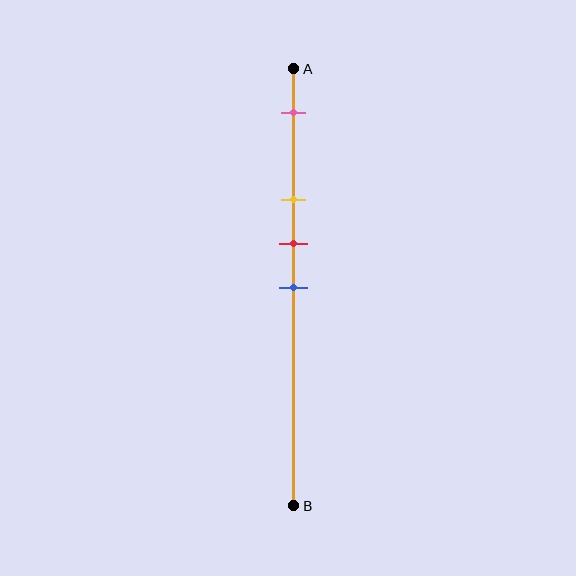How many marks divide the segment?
There are 4 marks dividing the segment.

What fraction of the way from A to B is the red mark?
The red mark is approximately 40% (0.4) of the way from A to B.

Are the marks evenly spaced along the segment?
No, the marks are not evenly spaced.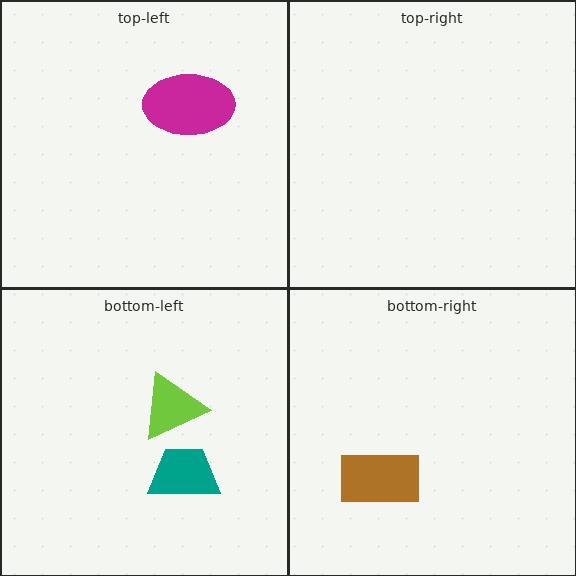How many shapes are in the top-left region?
1.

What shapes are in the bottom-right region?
The brown rectangle.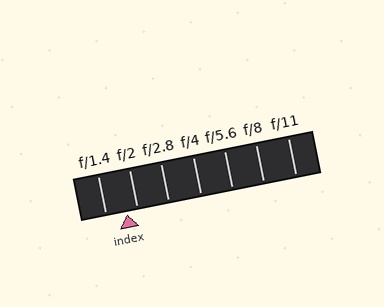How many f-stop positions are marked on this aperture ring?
There are 7 f-stop positions marked.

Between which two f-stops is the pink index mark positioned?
The index mark is between f/1.4 and f/2.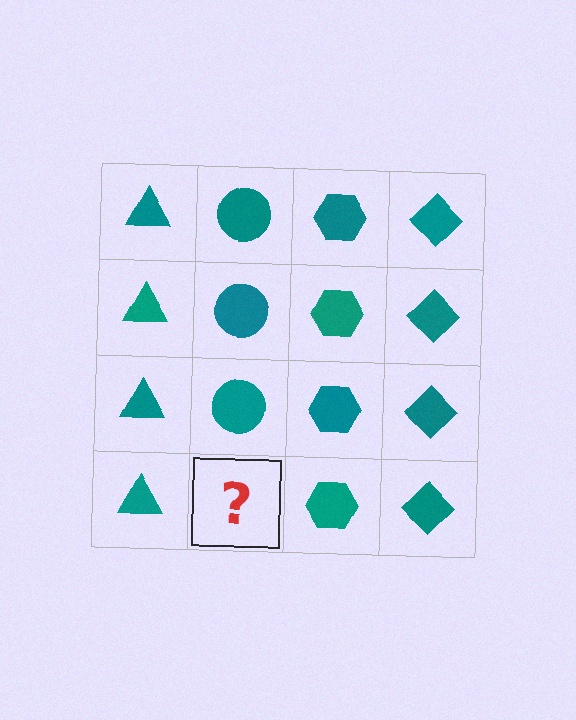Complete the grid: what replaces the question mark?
The question mark should be replaced with a teal circle.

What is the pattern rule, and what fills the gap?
The rule is that each column has a consistent shape. The gap should be filled with a teal circle.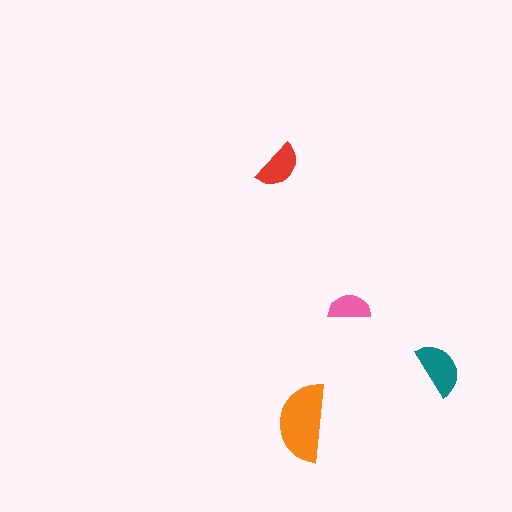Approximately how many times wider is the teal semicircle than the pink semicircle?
About 1.5 times wider.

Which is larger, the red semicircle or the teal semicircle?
The teal one.